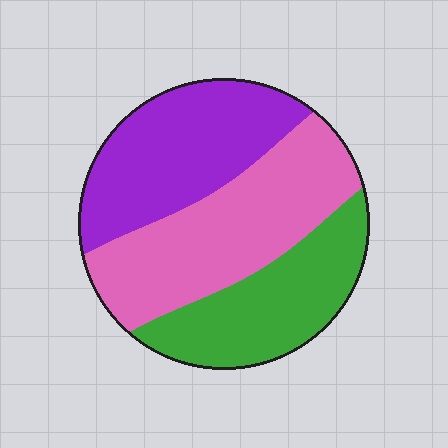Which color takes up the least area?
Green, at roughly 30%.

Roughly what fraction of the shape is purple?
Purple takes up about one third (1/3) of the shape.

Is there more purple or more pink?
Pink.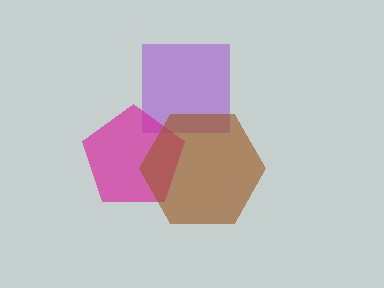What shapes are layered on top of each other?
The layered shapes are: a purple square, a magenta pentagon, a brown hexagon.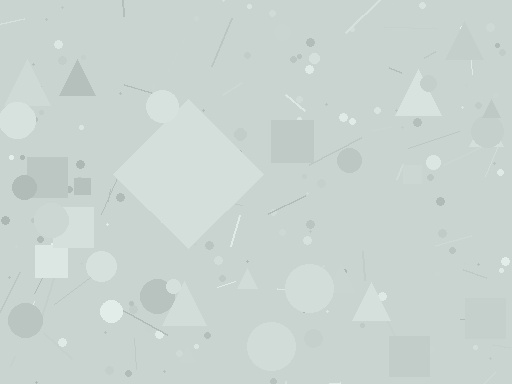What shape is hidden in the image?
A diamond is hidden in the image.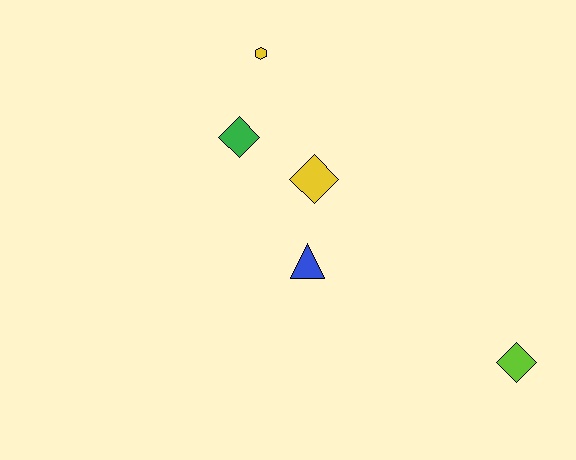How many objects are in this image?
There are 5 objects.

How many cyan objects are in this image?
There are no cyan objects.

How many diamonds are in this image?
There are 3 diamonds.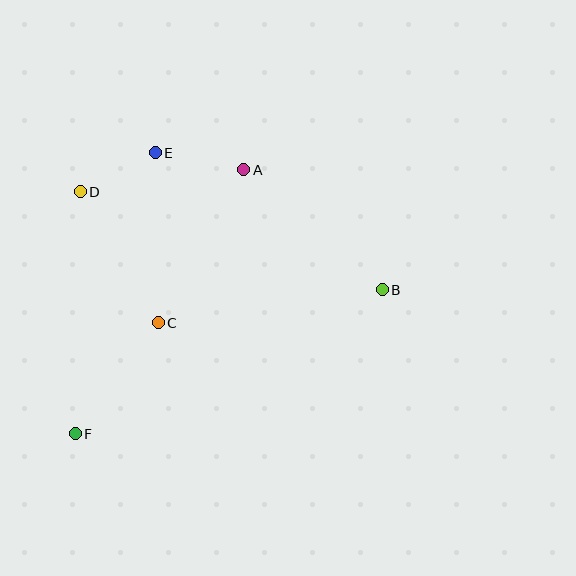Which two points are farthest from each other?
Points B and F are farthest from each other.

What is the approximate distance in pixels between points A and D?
The distance between A and D is approximately 165 pixels.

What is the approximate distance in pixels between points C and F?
The distance between C and F is approximately 138 pixels.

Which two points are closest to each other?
Points D and E are closest to each other.